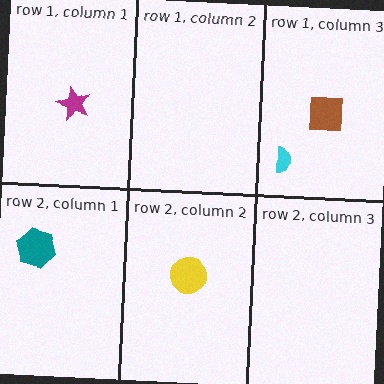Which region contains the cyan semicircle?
The row 1, column 3 region.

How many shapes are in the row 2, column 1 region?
1.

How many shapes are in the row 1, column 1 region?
1.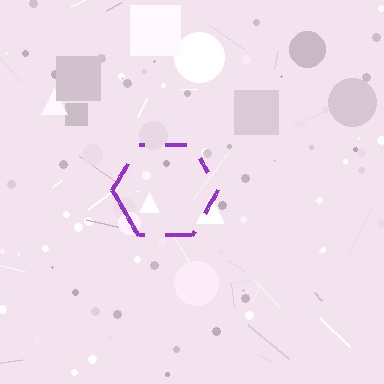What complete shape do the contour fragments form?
The contour fragments form a hexagon.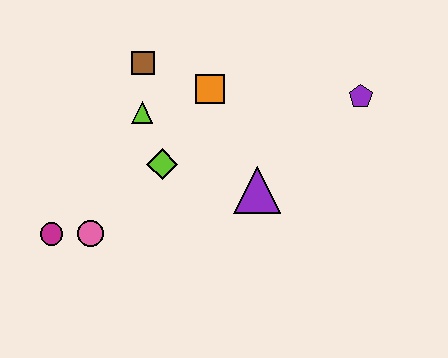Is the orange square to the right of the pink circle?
Yes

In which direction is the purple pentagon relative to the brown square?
The purple pentagon is to the right of the brown square.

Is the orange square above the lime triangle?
Yes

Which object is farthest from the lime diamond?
The purple pentagon is farthest from the lime diamond.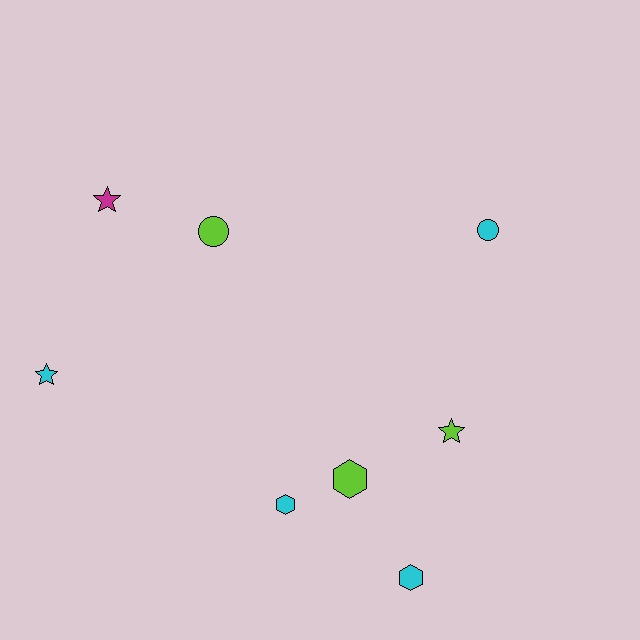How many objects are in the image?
There are 8 objects.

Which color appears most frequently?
Cyan, with 4 objects.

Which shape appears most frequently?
Hexagon, with 3 objects.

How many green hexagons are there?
There are no green hexagons.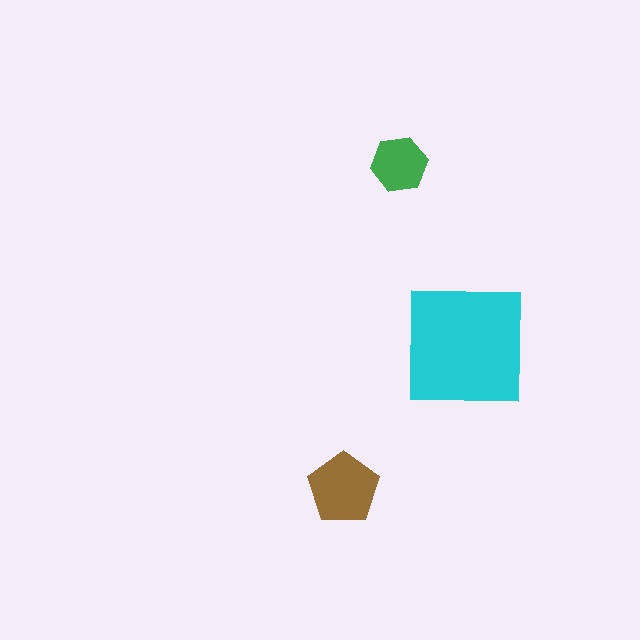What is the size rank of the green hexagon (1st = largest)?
3rd.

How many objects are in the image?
There are 3 objects in the image.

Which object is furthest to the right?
The cyan square is rightmost.